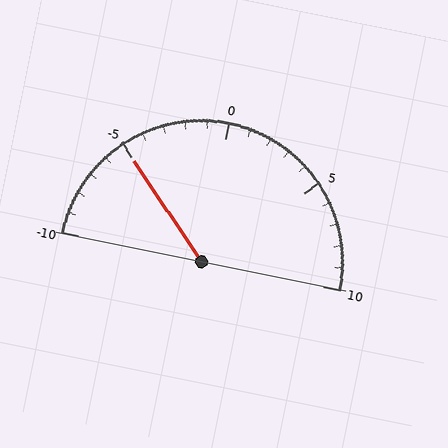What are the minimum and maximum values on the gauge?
The gauge ranges from -10 to 10.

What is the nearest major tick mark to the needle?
The nearest major tick mark is -5.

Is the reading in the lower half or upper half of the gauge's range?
The reading is in the lower half of the range (-10 to 10).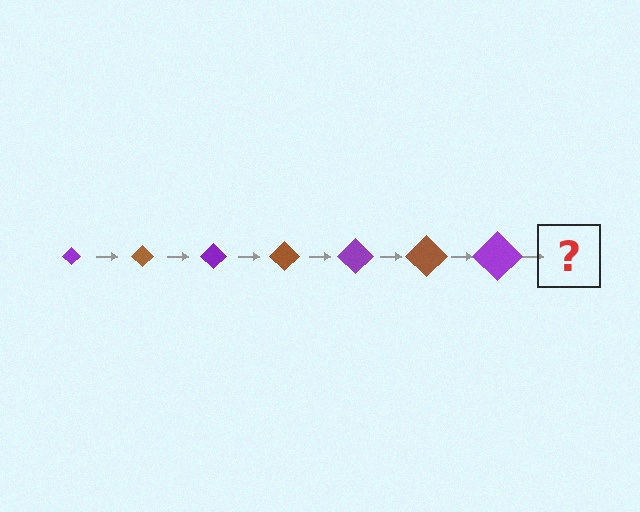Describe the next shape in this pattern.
It should be a brown diamond, larger than the previous one.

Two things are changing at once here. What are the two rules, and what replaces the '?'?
The two rules are that the diamond grows larger each step and the color cycles through purple and brown. The '?' should be a brown diamond, larger than the previous one.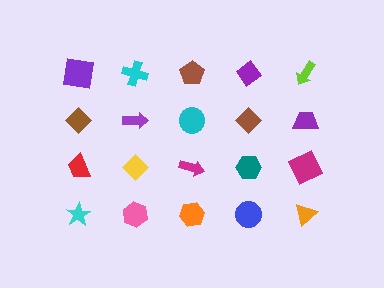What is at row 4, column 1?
A cyan star.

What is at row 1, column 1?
A purple square.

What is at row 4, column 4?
A blue circle.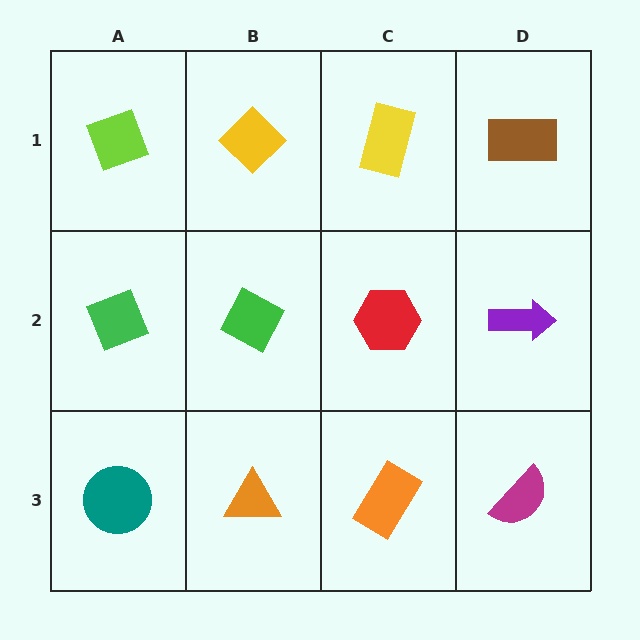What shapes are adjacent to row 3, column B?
A green diamond (row 2, column B), a teal circle (row 3, column A), an orange rectangle (row 3, column C).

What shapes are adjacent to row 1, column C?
A red hexagon (row 2, column C), a yellow diamond (row 1, column B), a brown rectangle (row 1, column D).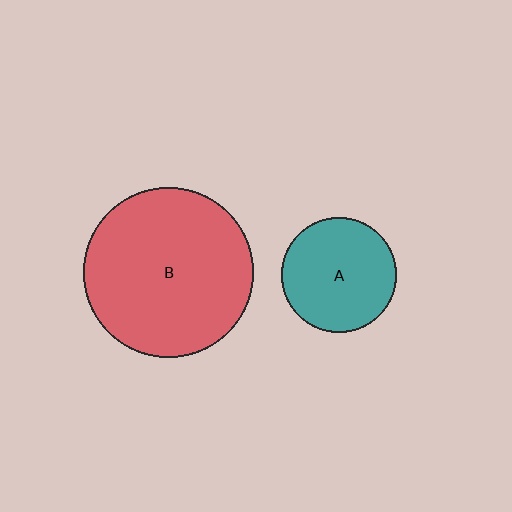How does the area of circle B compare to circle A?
Approximately 2.2 times.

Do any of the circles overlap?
No, none of the circles overlap.